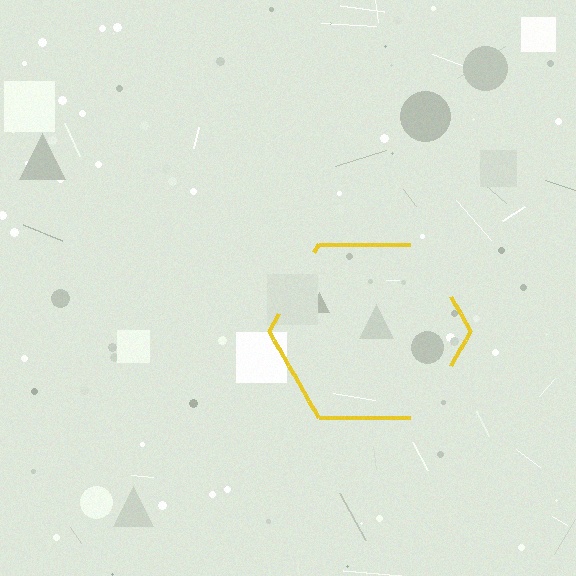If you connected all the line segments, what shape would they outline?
They would outline a hexagon.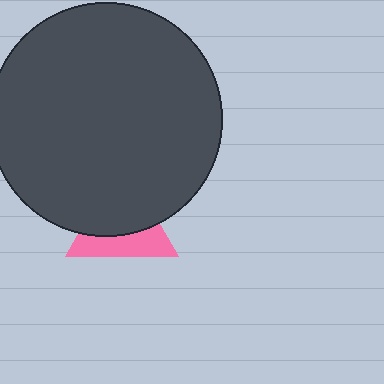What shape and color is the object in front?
The object in front is a dark gray circle.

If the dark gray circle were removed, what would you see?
You would see the complete pink triangle.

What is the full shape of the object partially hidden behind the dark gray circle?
The partially hidden object is a pink triangle.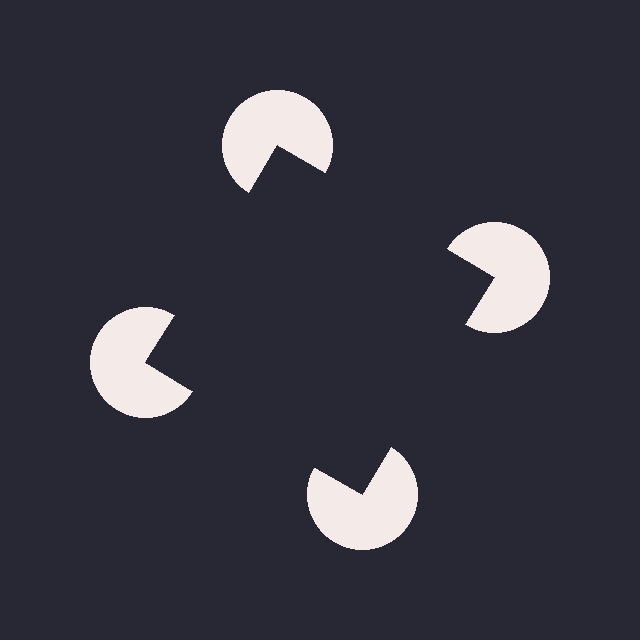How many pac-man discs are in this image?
There are 4 — one at each vertex of the illusory square.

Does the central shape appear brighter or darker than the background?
It typically appears slightly darker than the background, even though no actual brightness change is drawn.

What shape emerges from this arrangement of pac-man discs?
An illusory square — its edges are inferred from the aligned wedge cuts in the pac-man discs, not physically drawn.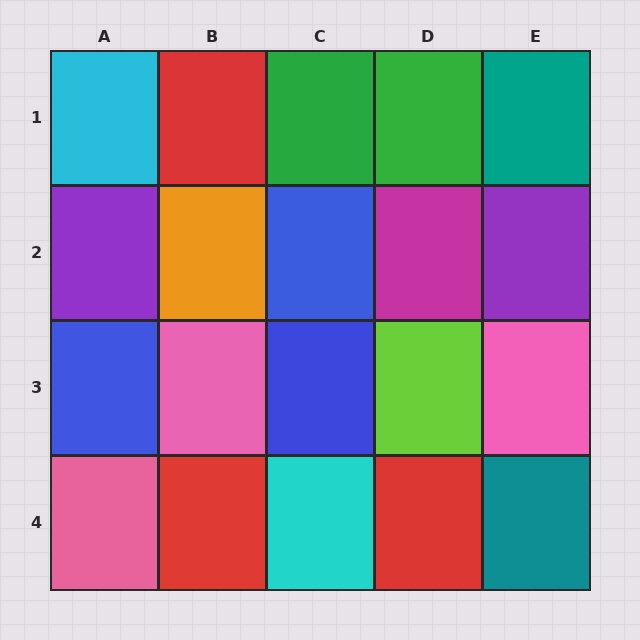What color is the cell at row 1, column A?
Cyan.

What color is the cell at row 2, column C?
Blue.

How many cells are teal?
2 cells are teal.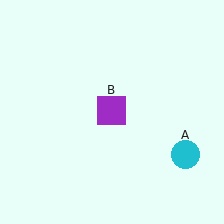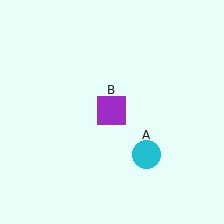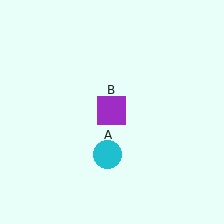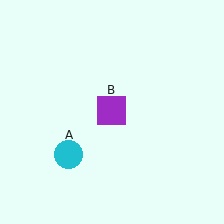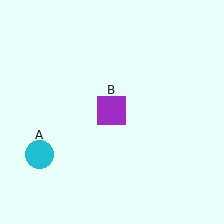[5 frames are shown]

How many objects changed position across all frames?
1 object changed position: cyan circle (object A).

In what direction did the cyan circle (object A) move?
The cyan circle (object A) moved left.